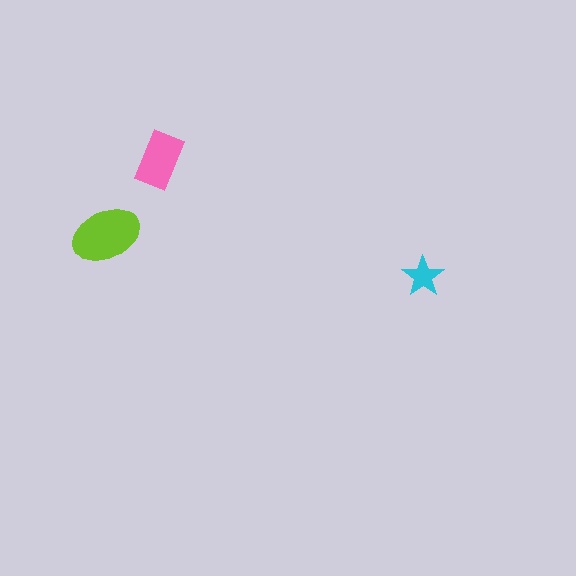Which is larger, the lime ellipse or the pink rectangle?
The lime ellipse.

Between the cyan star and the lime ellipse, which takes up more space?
The lime ellipse.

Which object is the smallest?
The cyan star.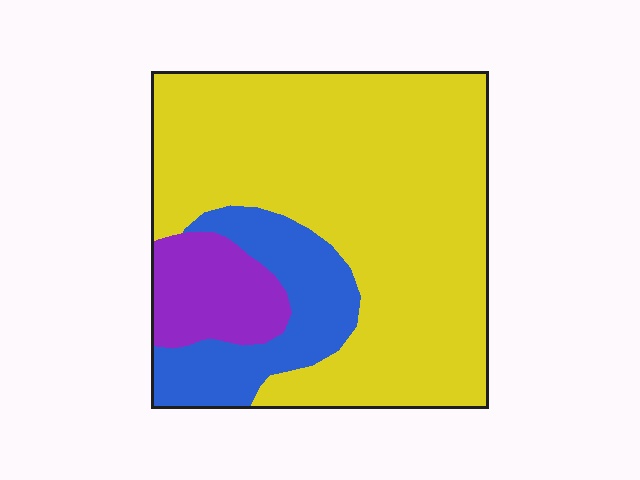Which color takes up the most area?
Yellow, at roughly 70%.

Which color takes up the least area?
Purple, at roughly 10%.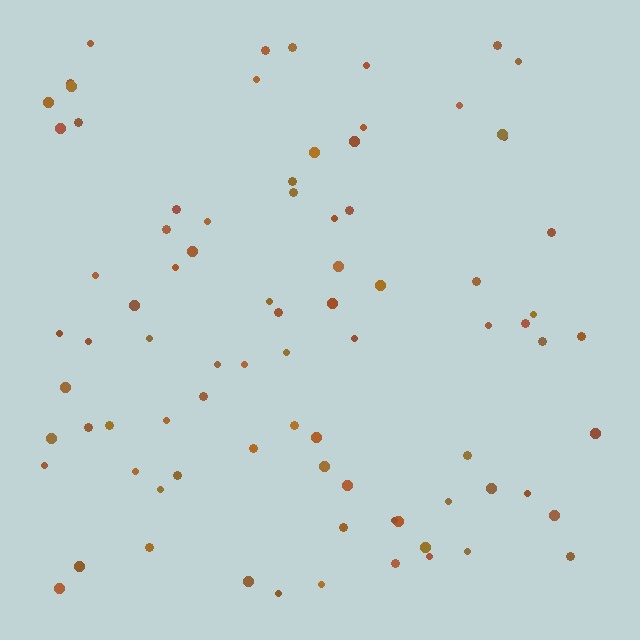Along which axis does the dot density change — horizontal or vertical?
Horizontal.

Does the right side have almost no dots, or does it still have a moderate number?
Still a moderate number, just noticeably fewer than the left.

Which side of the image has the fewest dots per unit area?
The right.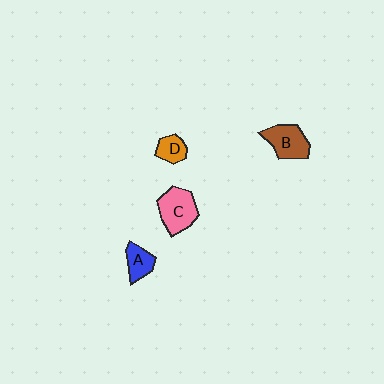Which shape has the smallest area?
Shape D (orange).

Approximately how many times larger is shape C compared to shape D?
Approximately 2.1 times.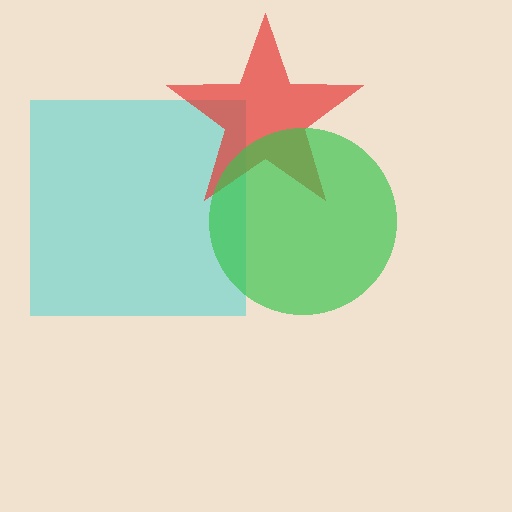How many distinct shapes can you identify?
There are 3 distinct shapes: a cyan square, a red star, a green circle.